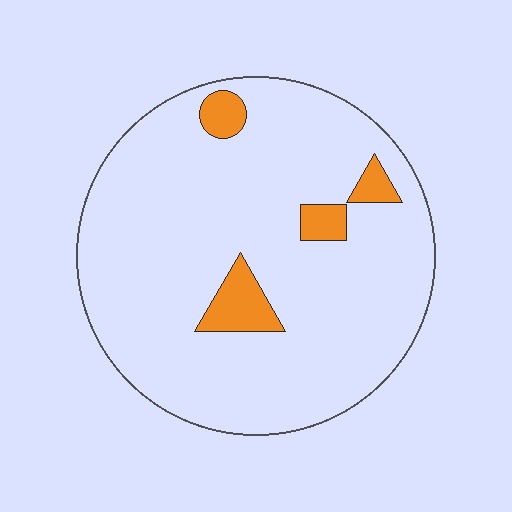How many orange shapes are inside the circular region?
4.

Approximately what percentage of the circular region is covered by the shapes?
Approximately 10%.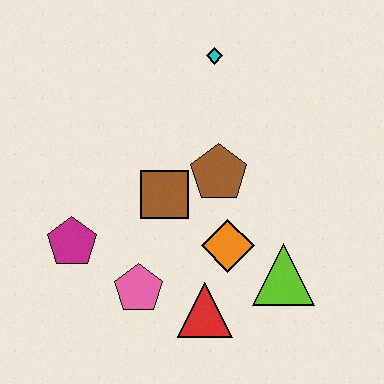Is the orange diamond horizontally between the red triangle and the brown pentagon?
No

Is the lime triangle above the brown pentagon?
No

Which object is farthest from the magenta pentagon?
The cyan diamond is farthest from the magenta pentagon.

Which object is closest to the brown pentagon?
The brown square is closest to the brown pentagon.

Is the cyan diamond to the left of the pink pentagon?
No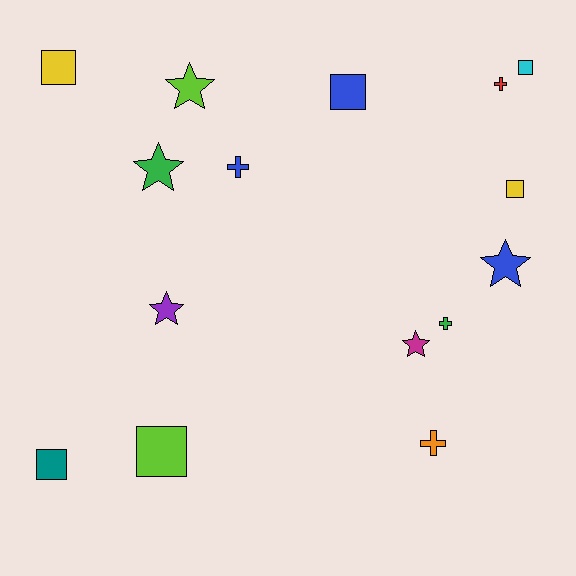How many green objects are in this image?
There are 2 green objects.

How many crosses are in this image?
There are 4 crosses.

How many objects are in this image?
There are 15 objects.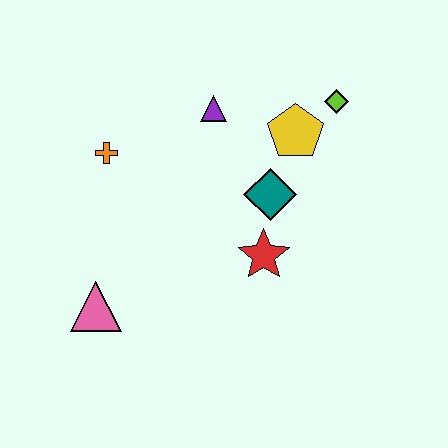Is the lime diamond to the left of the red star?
No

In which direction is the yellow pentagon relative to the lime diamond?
The yellow pentagon is to the left of the lime diamond.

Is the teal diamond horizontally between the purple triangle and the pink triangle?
No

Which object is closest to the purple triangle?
The yellow pentagon is closest to the purple triangle.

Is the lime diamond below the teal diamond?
No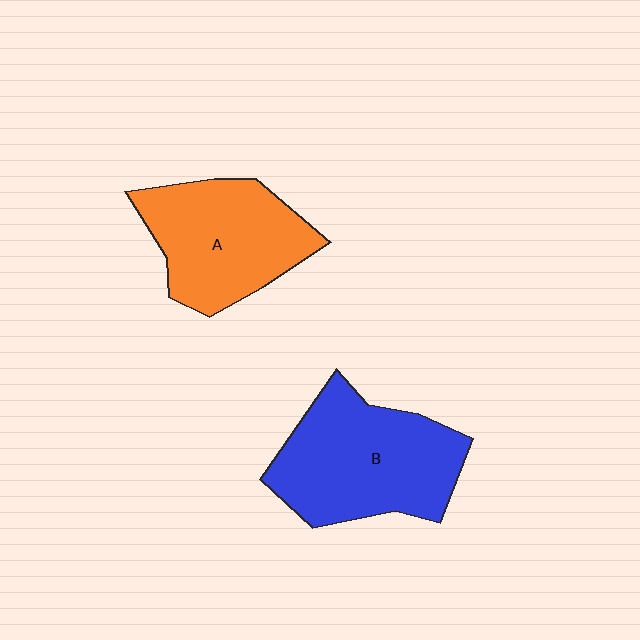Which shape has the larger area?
Shape B (blue).